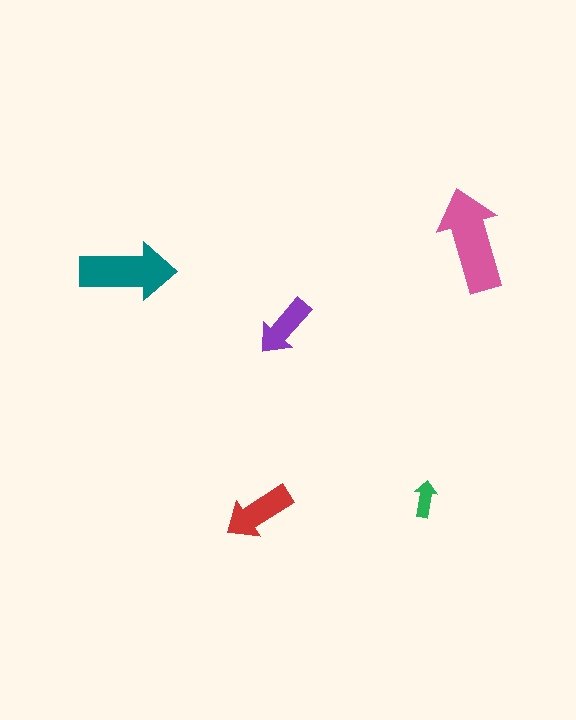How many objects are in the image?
There are 5 objects in the image.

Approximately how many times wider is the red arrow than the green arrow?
About 2 times wider.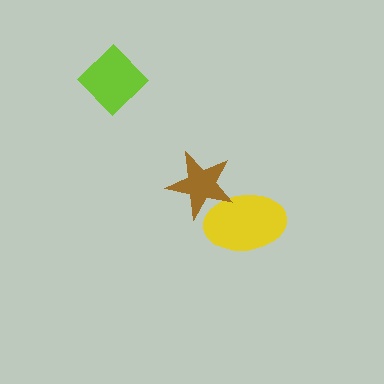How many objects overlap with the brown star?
1 object overlaps with the brown star.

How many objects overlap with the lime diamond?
0 objects overlap with the lime diamond.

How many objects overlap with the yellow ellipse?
1 object overlaps with the yellow ellipse.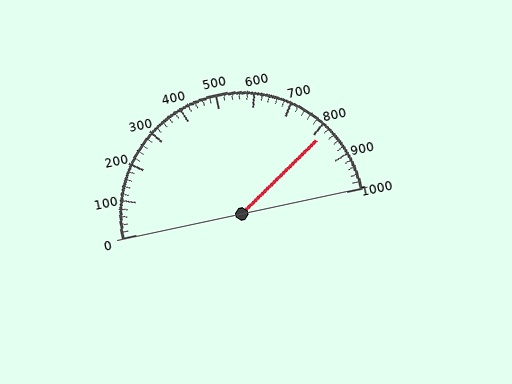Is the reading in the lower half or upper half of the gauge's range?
The reading is in the upper half of the range (0 to 1000).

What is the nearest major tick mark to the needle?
The nearest major tick mark is 800.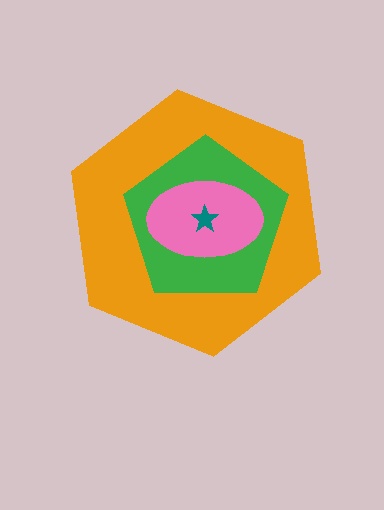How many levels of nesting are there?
4.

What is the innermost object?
The teal star.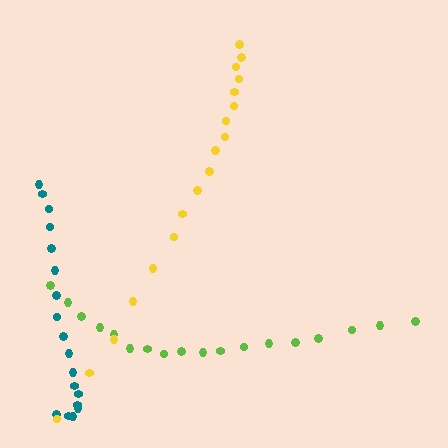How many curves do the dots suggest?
There are 3 distinct paths.